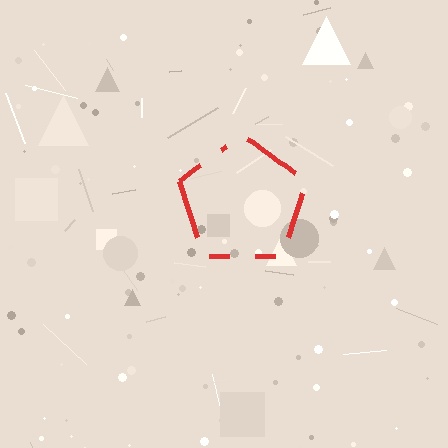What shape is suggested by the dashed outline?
The dashed outline suggests a pentagon.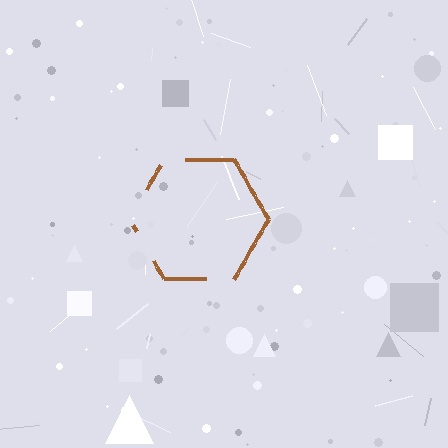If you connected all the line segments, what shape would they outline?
They would outline a hexagon.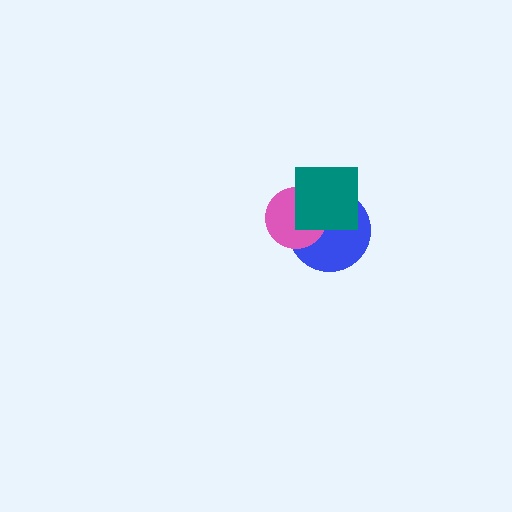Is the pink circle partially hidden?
Yes, it is partially covered by another shape.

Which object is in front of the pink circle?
The teal square is in front of the pink circle.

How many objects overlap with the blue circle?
2 objects overlap with the blue circle.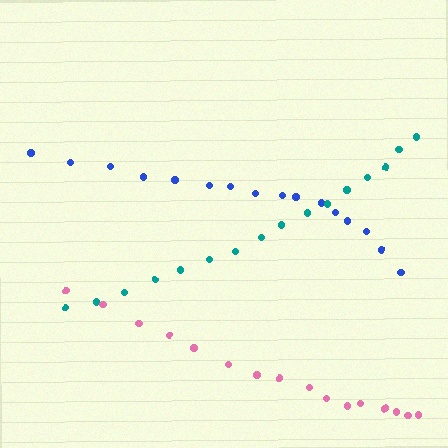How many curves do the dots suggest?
There are 3 distinct paths.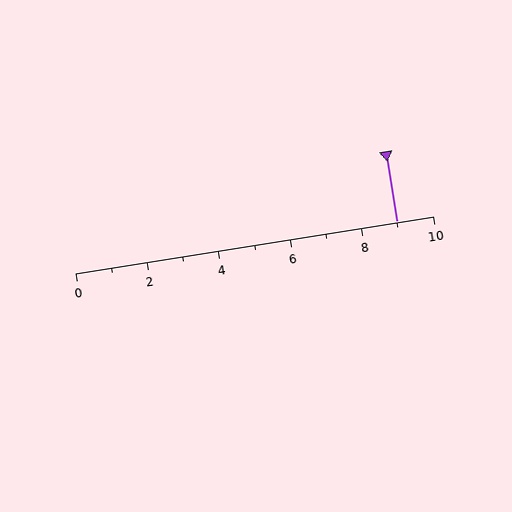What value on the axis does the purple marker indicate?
The marker indicates approximately 9.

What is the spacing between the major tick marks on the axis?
The major ticks are spaced 2 apart.